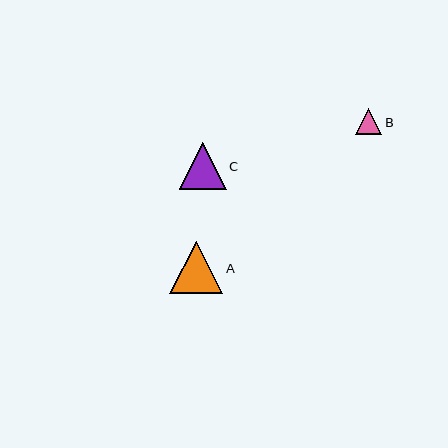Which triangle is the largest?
Triangle A is the largest with a size of approximately 53 pixels.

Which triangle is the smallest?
Triangle B is the smallest with a size of approximately 26 pixels.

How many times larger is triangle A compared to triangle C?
Triangle A is approximately 1.1 times the size of triangle C.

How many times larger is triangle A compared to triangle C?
Triangle A is approximately 1.1 times the size of triangle C.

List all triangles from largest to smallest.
From largest to smallest: A, C, B.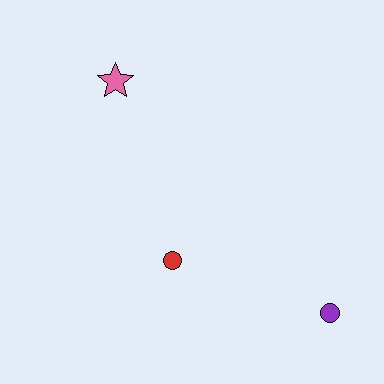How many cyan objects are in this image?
There are no cyan objects.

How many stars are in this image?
There is 1 star.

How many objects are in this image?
There are 3 objects.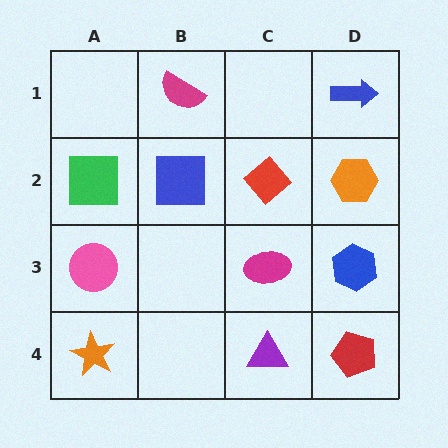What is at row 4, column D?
A red pentagon.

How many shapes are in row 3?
3 shapes.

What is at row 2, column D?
An orange hexagon.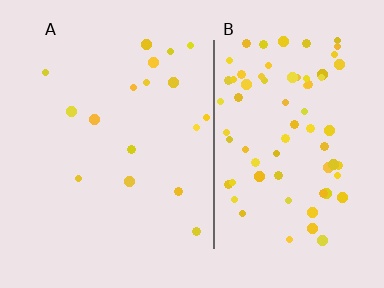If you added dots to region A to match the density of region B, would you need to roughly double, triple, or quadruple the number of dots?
Approximately quadruple.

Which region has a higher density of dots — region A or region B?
B (the right).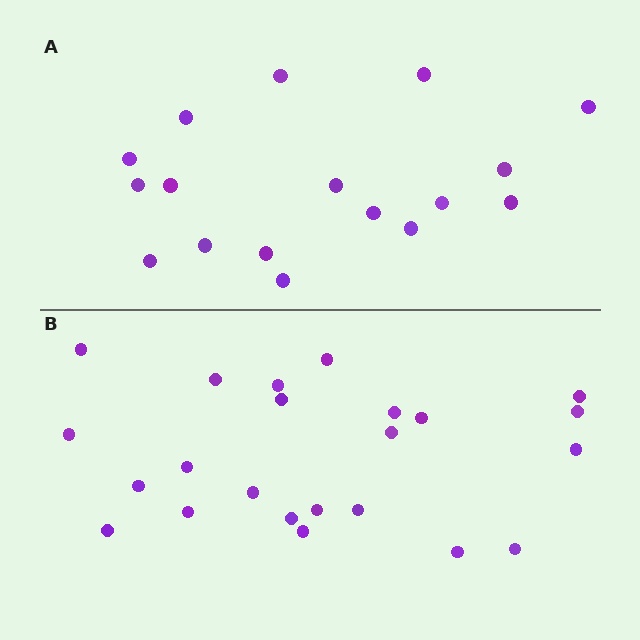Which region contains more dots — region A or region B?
Region B (the bottom region) has more dots.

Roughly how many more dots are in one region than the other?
Region B has about 6 more dots than region A.